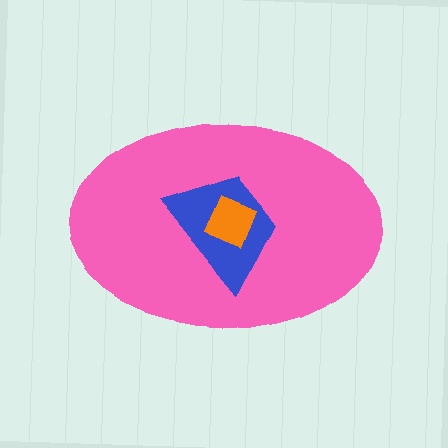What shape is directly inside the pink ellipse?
The blue trapezoid.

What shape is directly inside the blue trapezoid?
The orange square.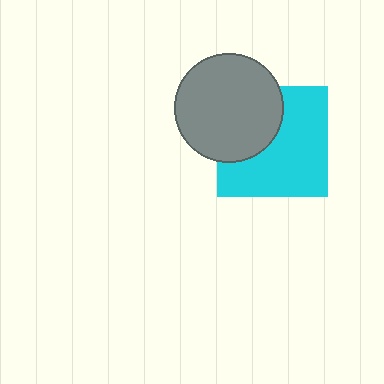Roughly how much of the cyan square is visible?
About half of it is visible (roughly 64%).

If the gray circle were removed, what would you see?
You would see the complete cyan square.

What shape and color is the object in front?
The object in front is a gray circle.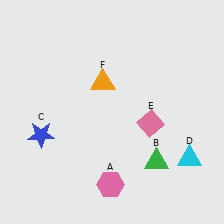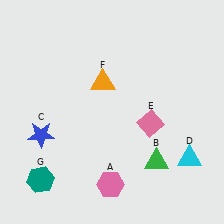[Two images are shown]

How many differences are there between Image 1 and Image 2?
There is 1 difference between the two images.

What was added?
A teal hexagon (G) was added in Image 2.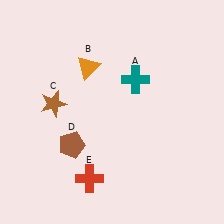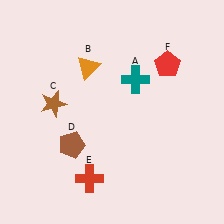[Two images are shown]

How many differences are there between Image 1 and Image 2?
There is 1 difference between the two images.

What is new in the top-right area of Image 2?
A red pentagon (F) was added in the top-right area of Image 2.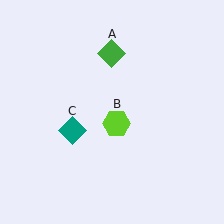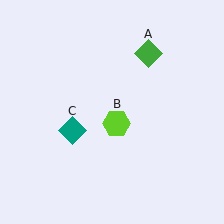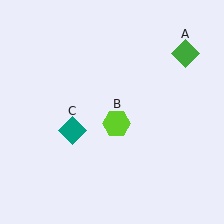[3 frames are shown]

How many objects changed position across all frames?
1 object changed position: green diamond (object A).